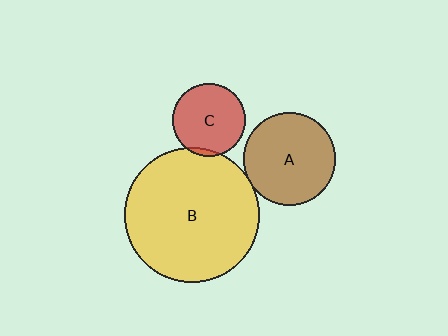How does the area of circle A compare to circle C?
Approximately 1.6 times.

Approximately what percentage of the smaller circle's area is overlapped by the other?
Approximately 5%.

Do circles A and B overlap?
Yes.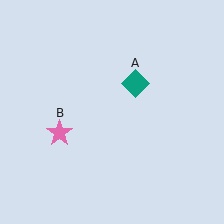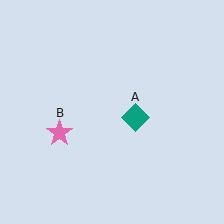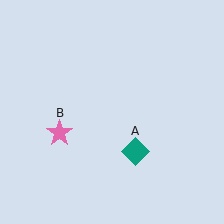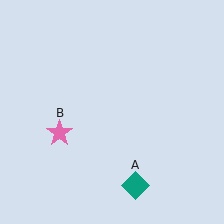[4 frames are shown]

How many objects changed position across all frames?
1 object changed position: teal diamond (object A).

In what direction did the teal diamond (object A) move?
The teal diamond (object A) moved down.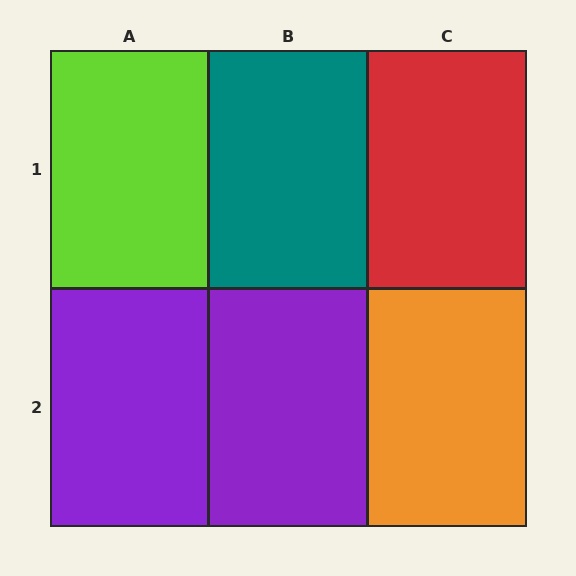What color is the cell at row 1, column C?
Red.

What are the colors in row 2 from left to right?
Purple, purple, orange.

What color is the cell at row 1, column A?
Lime.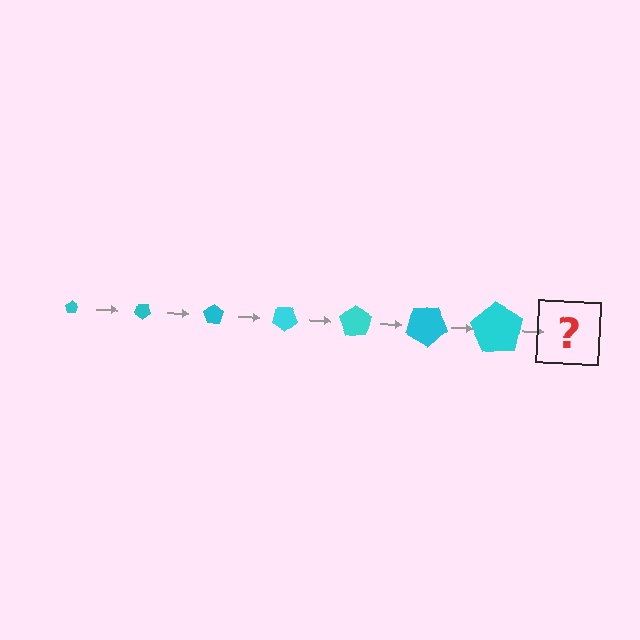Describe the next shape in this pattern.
It should be a pentagon, larger than the previous one and rotated 245 degrees from the start.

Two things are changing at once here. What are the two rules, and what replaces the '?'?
The two rules are that the pentagon grows larger each step and it rotates 35 degrees each step. The '?' should be a pentagon, larger than the previous one and rotated 245 degrees from the start.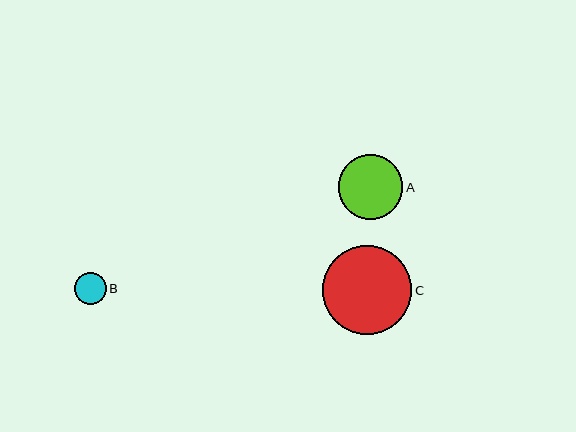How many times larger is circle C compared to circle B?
Circle C is approximately 2.8 times the size of circle B.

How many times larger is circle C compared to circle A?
Circle C is approximately 1.4 times the size of circle A.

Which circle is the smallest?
Circle B is the smallest with a size of approximately 32 pixels.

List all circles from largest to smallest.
From largest to smallest: C, A, B.